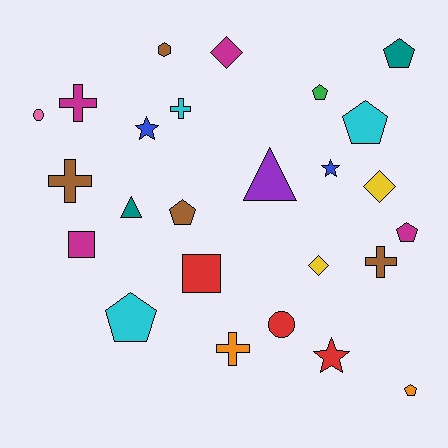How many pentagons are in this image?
There are 7 pentagons.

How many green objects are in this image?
There is 1 green object.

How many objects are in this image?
There are 25 objects.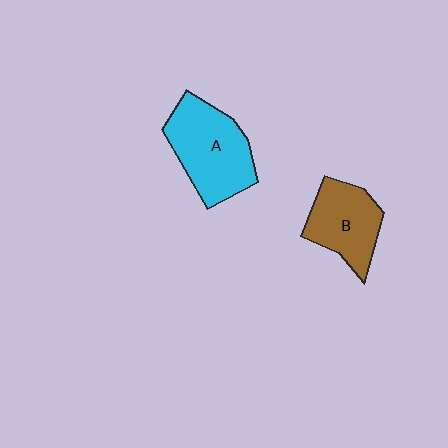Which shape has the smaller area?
Shape B (brown).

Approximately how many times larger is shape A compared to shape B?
Approximately 1.3 times.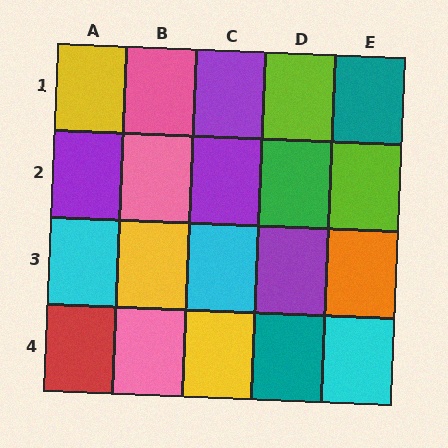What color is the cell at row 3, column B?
Yellow.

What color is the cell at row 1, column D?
Lime.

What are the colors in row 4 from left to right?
Red, pink, yellow, teal, cyan.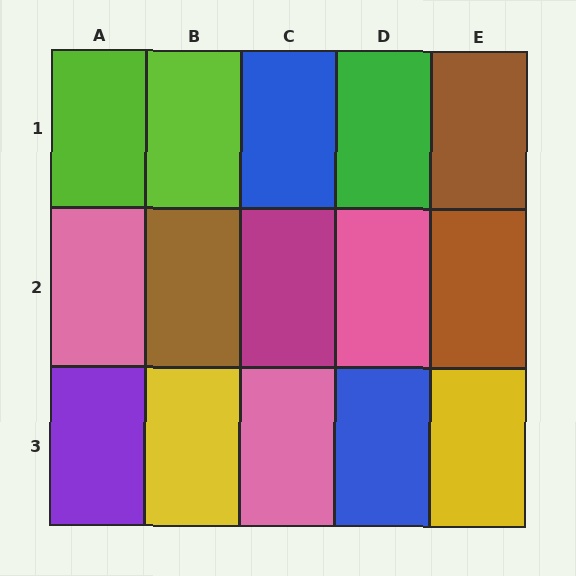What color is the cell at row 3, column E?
Yellow.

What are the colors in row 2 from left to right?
Pink, brown, magenta, pink, brown.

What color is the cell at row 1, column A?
Lime.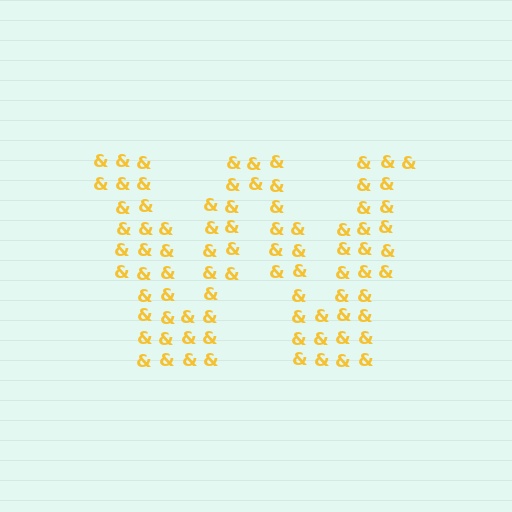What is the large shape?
The large shape is the letter W.